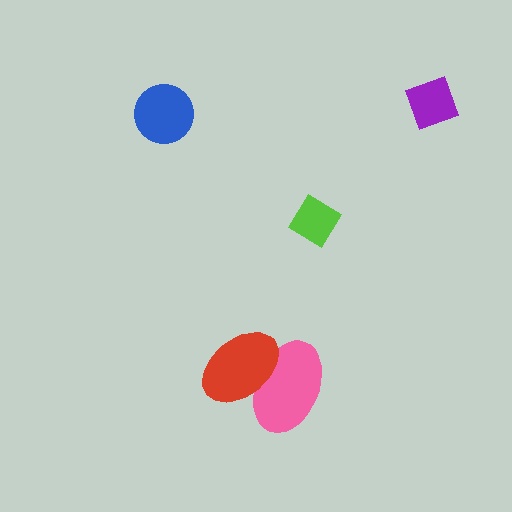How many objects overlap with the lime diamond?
0 objects overlap with the lime diamond.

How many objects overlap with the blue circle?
0 objects overlap with the blue circle.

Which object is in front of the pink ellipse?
The red ellipse is in front of the pink ellipse.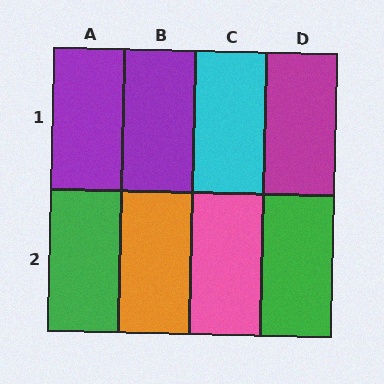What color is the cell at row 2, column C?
Pink.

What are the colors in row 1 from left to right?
Purple, purple, cyan, magenta.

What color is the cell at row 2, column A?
Green.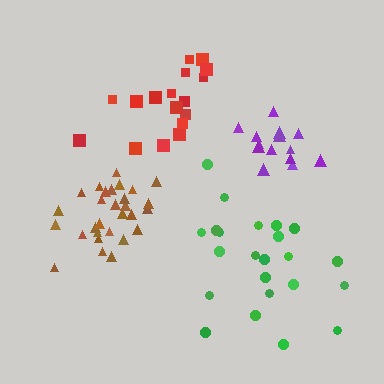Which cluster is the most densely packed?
Purple.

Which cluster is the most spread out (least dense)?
Red.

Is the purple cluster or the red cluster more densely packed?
Purple.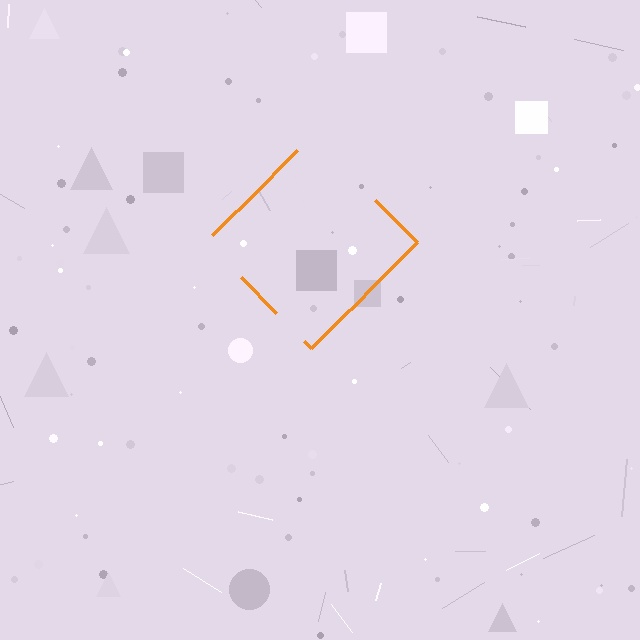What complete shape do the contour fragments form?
The contour fragments form a diamond.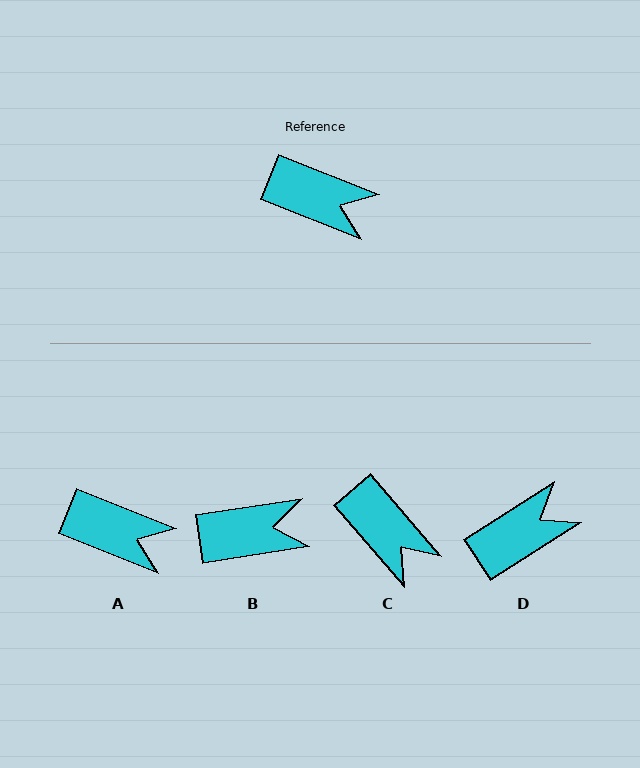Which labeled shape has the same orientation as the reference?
A.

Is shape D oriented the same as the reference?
No, it is off by about 55 degrees.